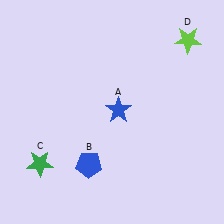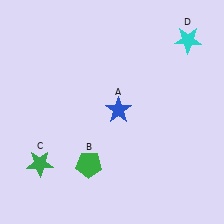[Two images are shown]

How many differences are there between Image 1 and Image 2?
There are 2 differences between the two images.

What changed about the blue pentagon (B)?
In Image 1, B is blue. In Image 2, it changed to green.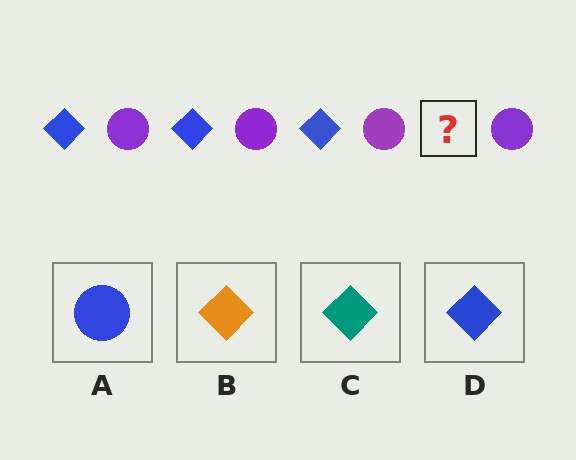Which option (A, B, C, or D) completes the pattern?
D.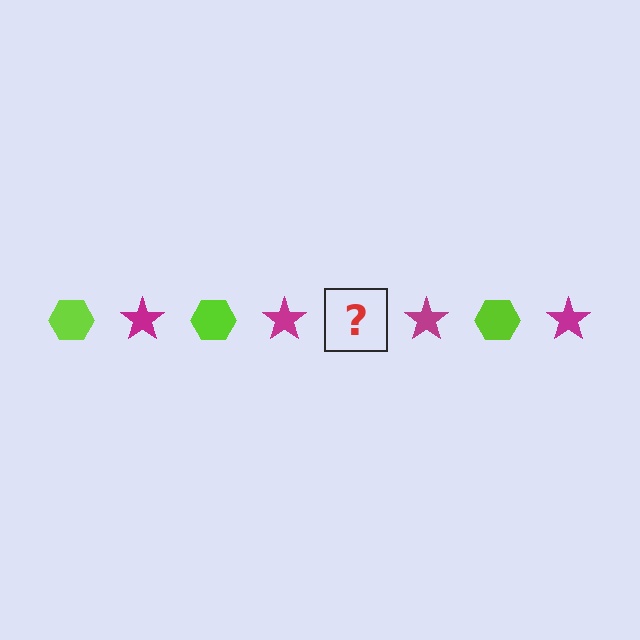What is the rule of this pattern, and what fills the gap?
The rule is that the pattern alternates between lime hexagon and magenta star. The gap should be filled with a lime hexagon.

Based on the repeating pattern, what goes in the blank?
The blank should be a lime hexagon.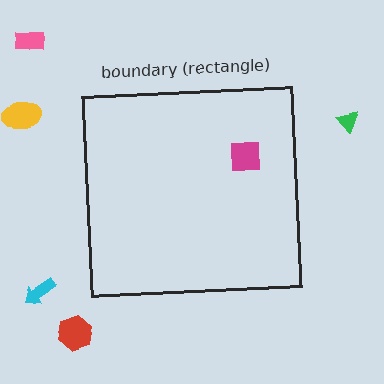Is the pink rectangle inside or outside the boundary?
Outside.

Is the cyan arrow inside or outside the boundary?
Outside.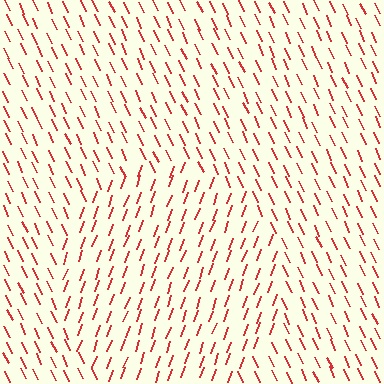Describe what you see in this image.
The image is filled with small red line segments. A circle region in the image has lines oriented differently from the surrounding lines, creating a visible texture boundary.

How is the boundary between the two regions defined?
The boundary is defined purely by a change in line orientation (approximately 45 degrees difference). All lines are the same color and thickness.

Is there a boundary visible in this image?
Yes, there is a texture boundary formed by a change in line orientation.